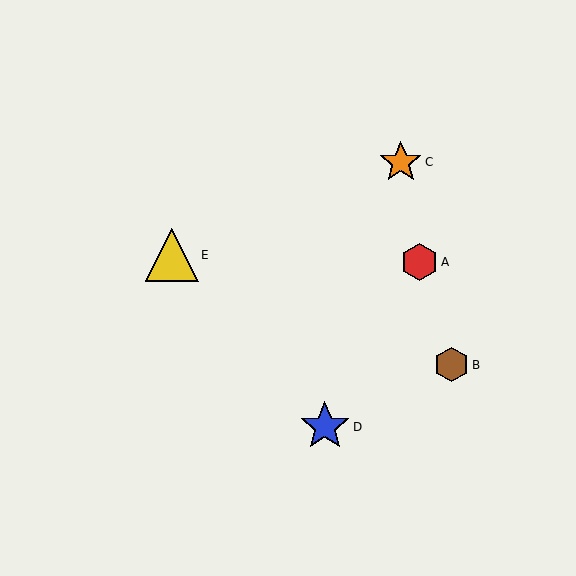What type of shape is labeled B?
Shape B is a brown hexagon.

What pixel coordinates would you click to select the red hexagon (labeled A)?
Click at (419, 262) to select the red hexagon A.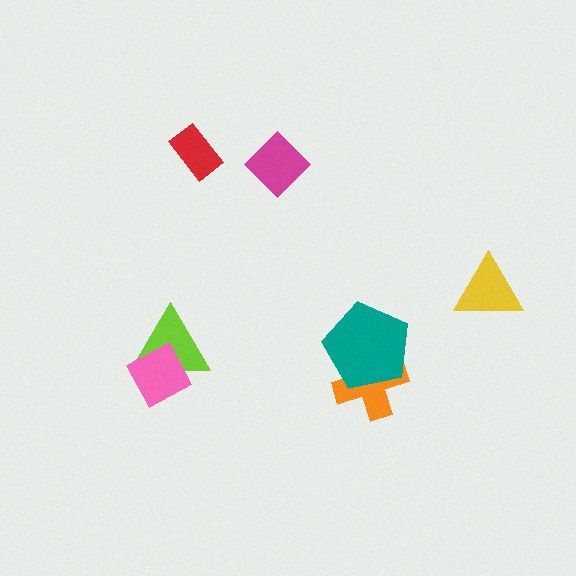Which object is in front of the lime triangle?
The pink diamond is in front of the lime triangle.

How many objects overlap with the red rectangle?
0 objects overlap with the red rectangle.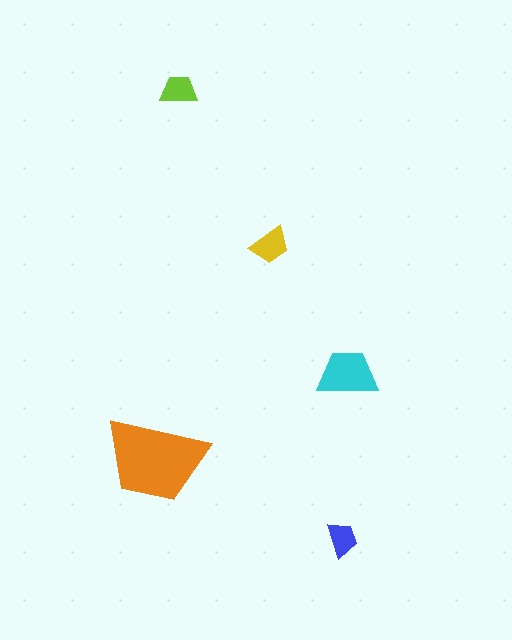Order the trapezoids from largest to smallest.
the orange one, the cyan one, the yellow one, the lime one, the blue one.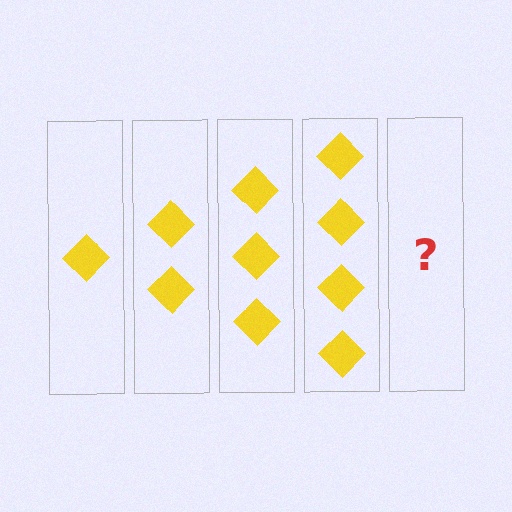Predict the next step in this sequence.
The next step is 5 diamonds.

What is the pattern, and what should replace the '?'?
The pattern is that each step adds one more diamond. The '?' should be 5 diamonds.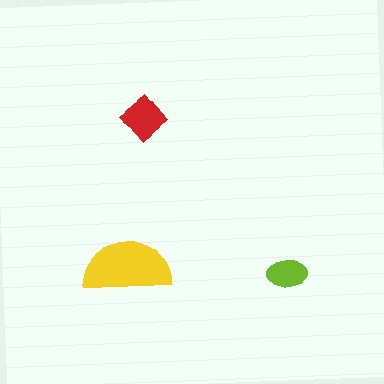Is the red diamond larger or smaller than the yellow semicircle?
Smaller.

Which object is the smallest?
The lime ellipse.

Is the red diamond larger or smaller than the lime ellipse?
Larger.